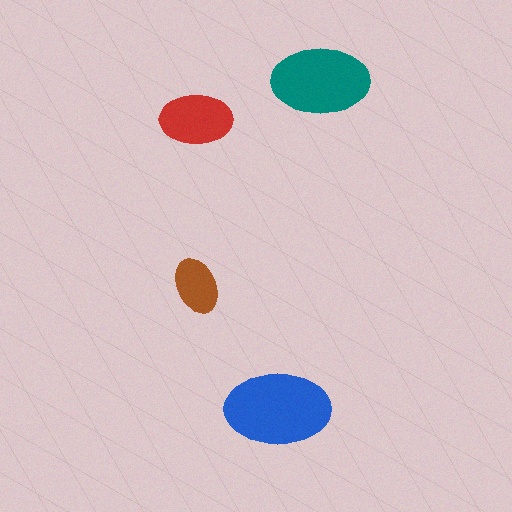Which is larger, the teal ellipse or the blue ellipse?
The blue one.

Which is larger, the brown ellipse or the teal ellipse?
The teal one.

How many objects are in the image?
There are 4 objects in the image.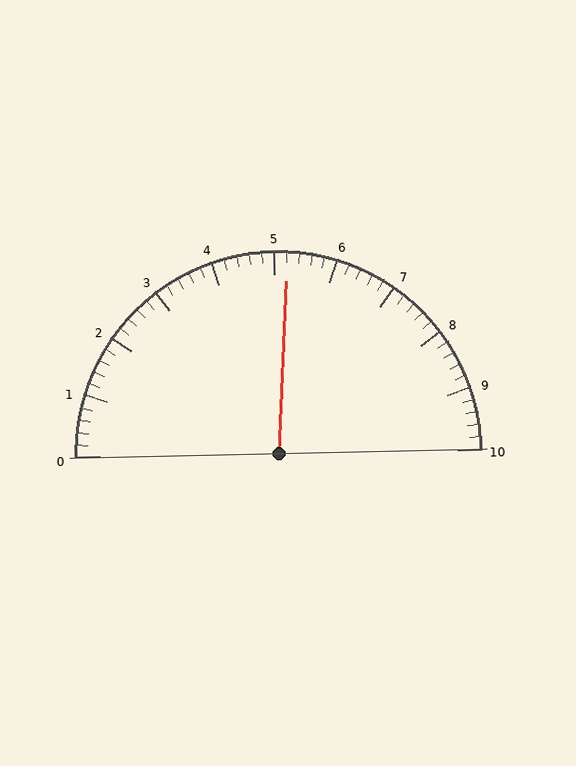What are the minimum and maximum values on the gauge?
The gauge ranges from 0 to 10.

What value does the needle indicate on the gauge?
The needle indicates approximately 5.2.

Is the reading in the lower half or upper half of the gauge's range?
The reading is in the upper half of the range (0 to 10).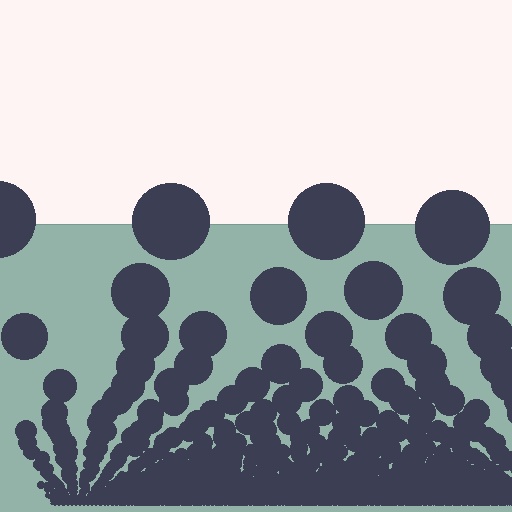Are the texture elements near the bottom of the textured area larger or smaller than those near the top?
Smaller. The gradient is inverted — elements near the bottom are smaller and denser.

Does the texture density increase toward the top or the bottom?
Density increases toward the bottom.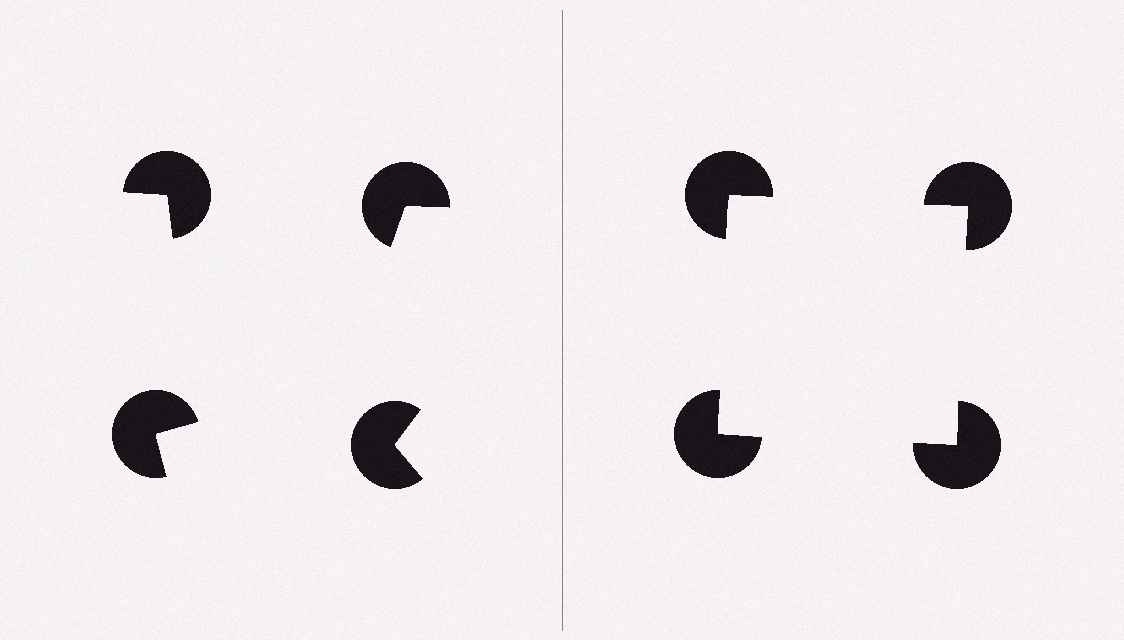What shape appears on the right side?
An illusory square.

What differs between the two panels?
The pac-man discs are positioned identically on both sides; only the wedge orientations differ. On the right they align to a square; on the left they are misaligned.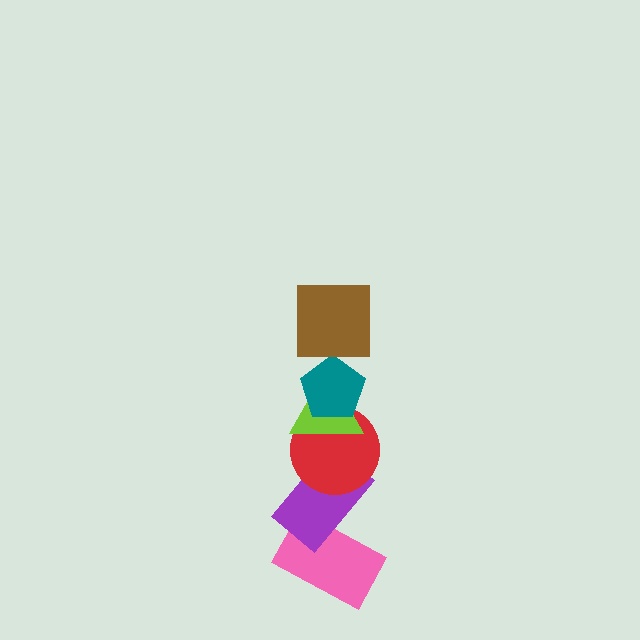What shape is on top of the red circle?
The lime triangle is on top of the red circle.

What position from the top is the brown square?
The brown square is 1st from the top.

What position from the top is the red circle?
The red circle is 4th from the top.